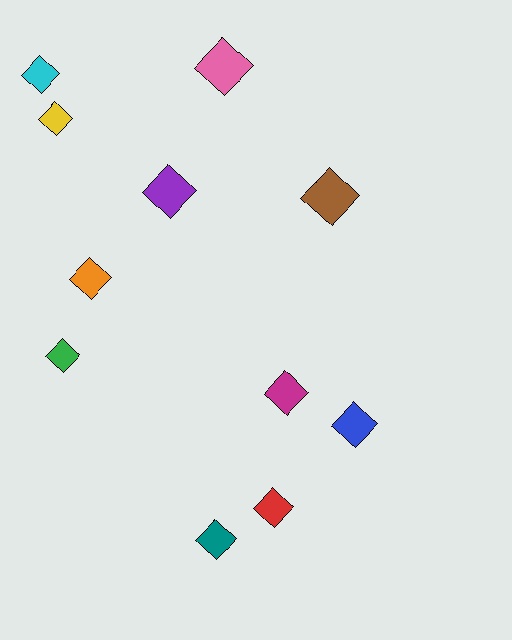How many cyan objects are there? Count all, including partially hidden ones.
There is 1 cyan object.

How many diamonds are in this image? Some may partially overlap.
There are 11 diamonds.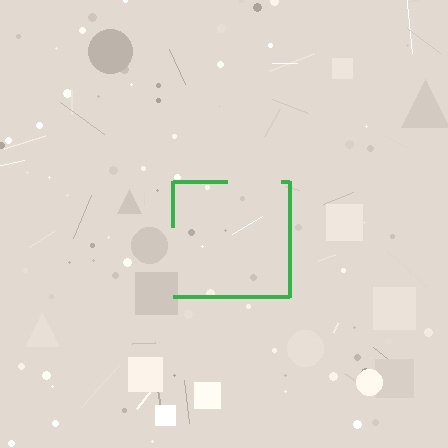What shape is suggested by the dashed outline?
The dashed outline suggests a square.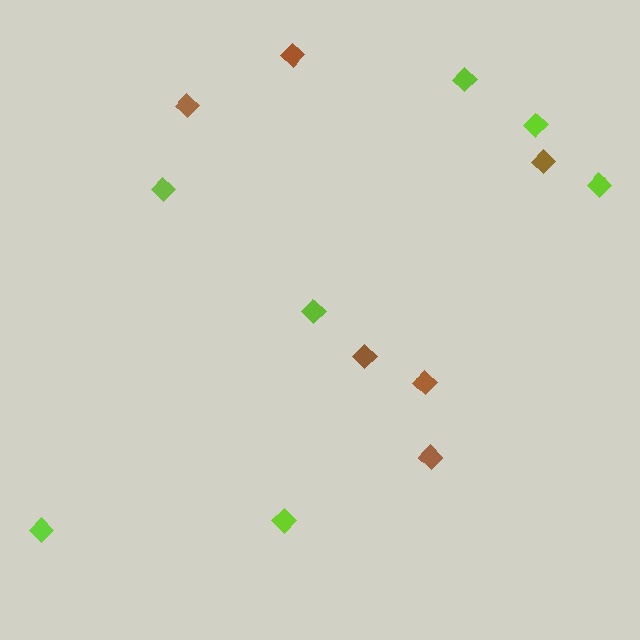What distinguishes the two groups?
There are 2 groups: one group of lime diamonds (7) and one group of brown diamonds (6).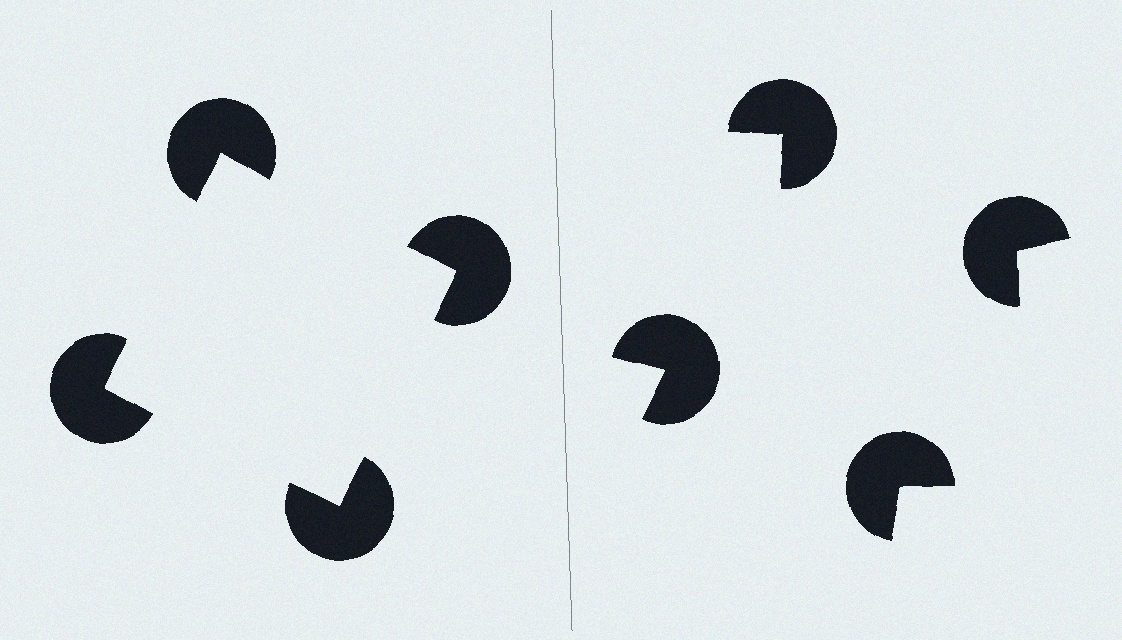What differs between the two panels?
The pac-man discs are positioned identically on both sides; only the wedge orientations differ. On the left they align to a square; on the right they are misaligned.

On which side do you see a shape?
An illusory square appears on the left side. On the right side the wedge cuts are rotated, so no coherent shape forms.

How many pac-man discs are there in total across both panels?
8 — 4 on each side.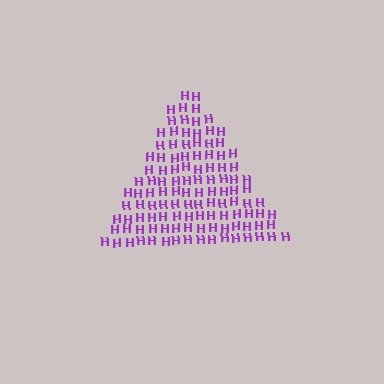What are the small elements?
The small elements are letter H's.